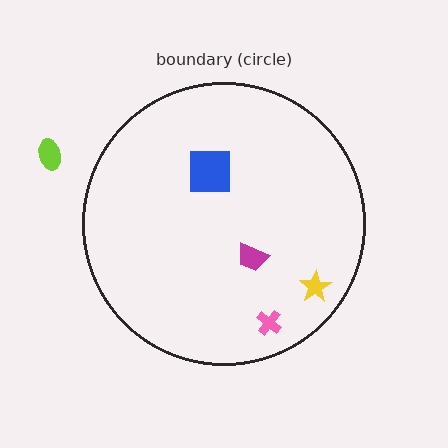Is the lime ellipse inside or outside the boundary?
Outside.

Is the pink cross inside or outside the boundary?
Inside.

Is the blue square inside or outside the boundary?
Inside.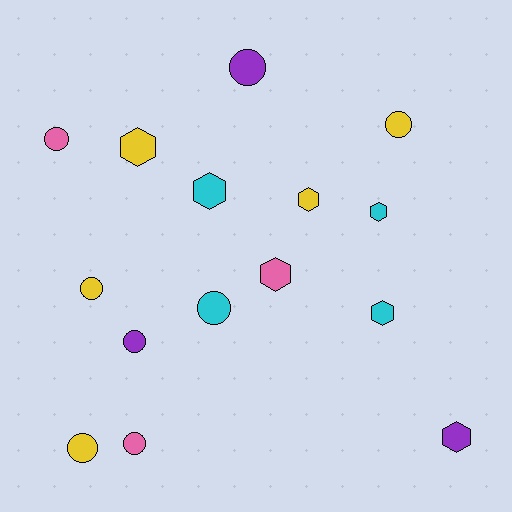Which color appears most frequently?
Yellow, with 5 objects.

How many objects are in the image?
There are 15 objects.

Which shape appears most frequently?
Circle, with 8 objects.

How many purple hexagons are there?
There is 1 purple hexagon.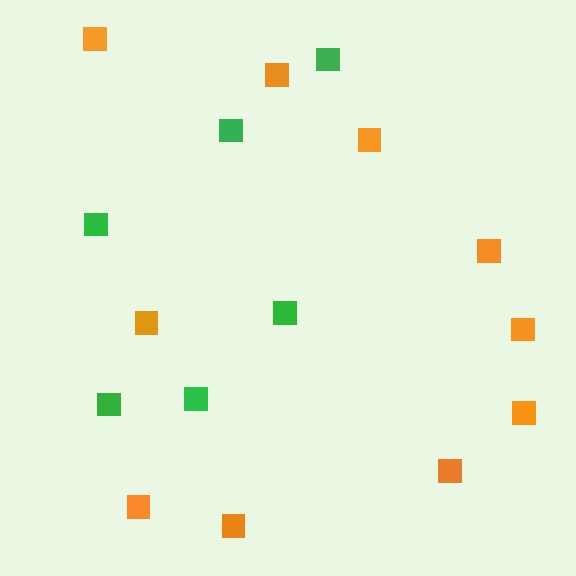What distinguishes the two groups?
There are 2 groups: one group of green squares (6) and one group of orange squares (10).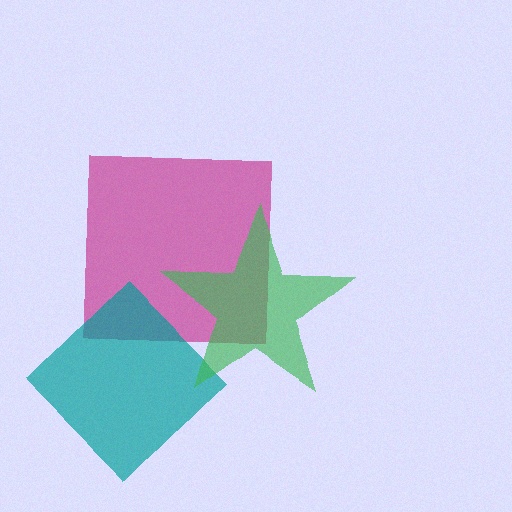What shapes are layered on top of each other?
The layered shapes are: a magenta square, a teal diamond, a green star.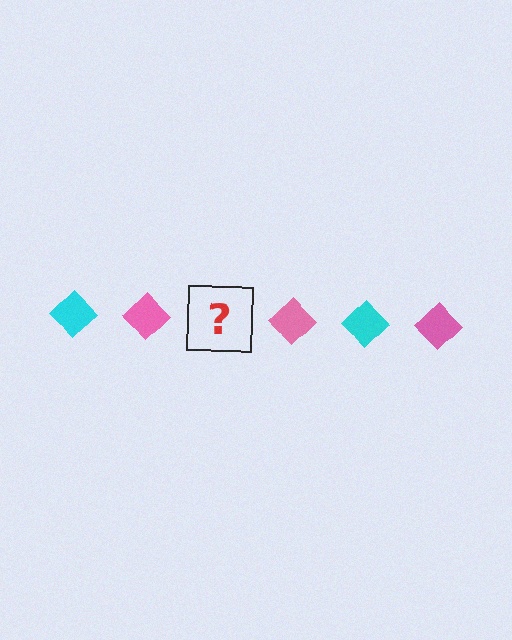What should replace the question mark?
The question mark should be replaced with a cyan diamond.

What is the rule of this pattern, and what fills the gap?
The rule is that the pattern cycles through cyan, pink diamonds. The gap should be filled with a cyan diamond.